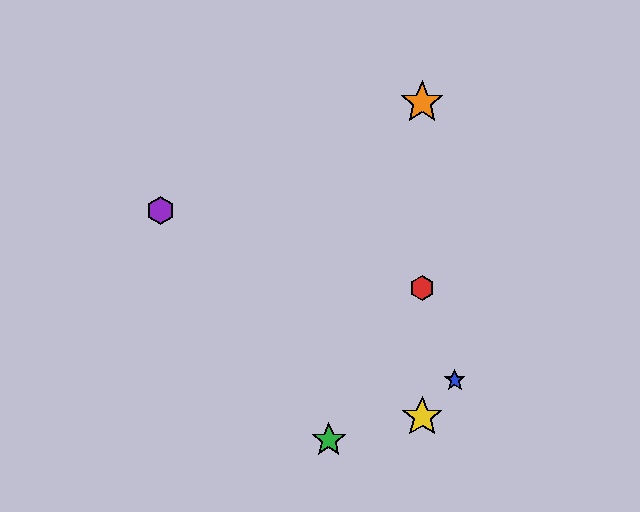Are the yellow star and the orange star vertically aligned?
Yes, both are at x≈422.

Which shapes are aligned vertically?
The red hexagon, the yellow star, the orange star are aligned vertically.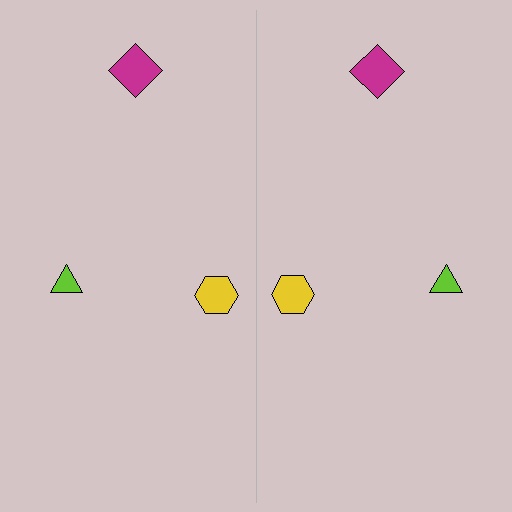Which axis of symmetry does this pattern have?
The pattern has a vertical axis of symmetry running through the center of the image.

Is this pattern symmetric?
Yes, this pattern has bilateral (reflection) symmetry.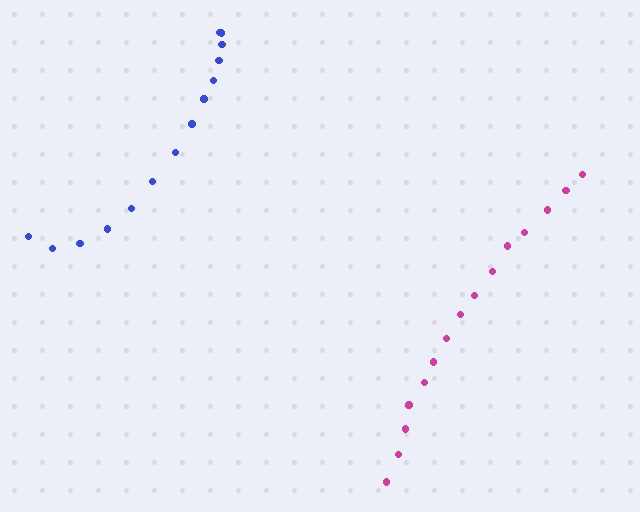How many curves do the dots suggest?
There are 2 distinct paths.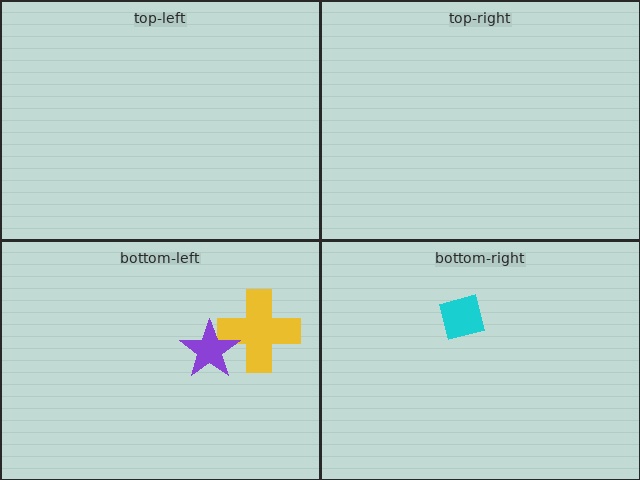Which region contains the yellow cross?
The bottom-left region.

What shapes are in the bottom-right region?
The cyan square.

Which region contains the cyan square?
The bottom-right region.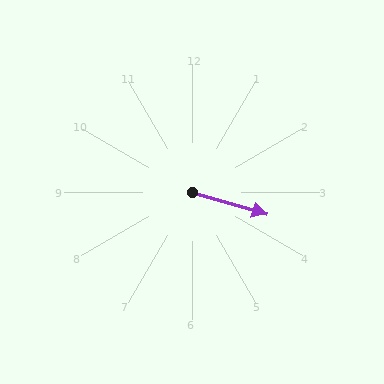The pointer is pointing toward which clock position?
Roughly 4 o'clock.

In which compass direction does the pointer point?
East.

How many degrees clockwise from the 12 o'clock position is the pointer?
Approximately 106 degrees.